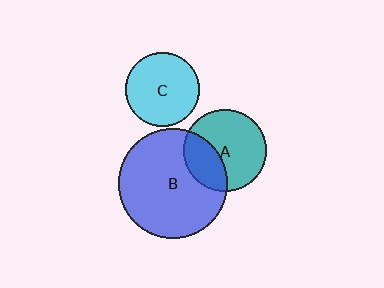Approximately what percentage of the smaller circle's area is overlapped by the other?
Approximately 35%.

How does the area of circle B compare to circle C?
Approximately 2.2 times.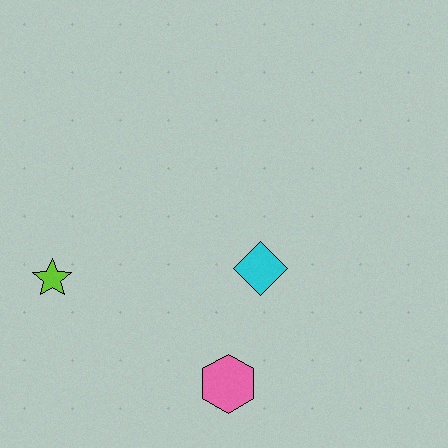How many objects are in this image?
There are 3 objects.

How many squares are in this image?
There are no squares.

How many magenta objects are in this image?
There are no magenta objects.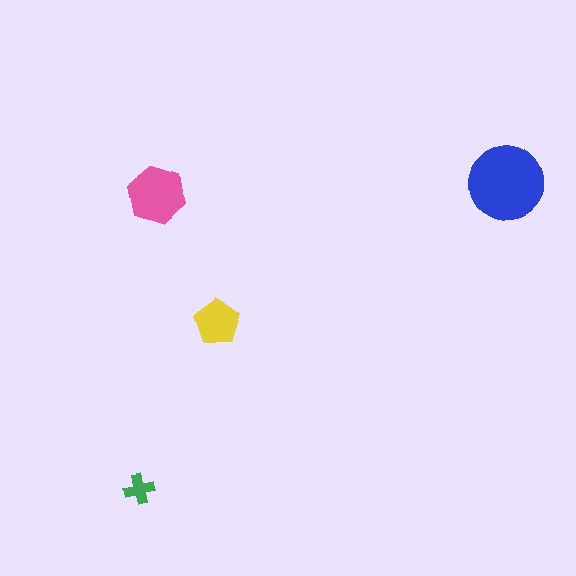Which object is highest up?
The pink hexagon is topmost.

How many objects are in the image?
There are 4 objects in the image.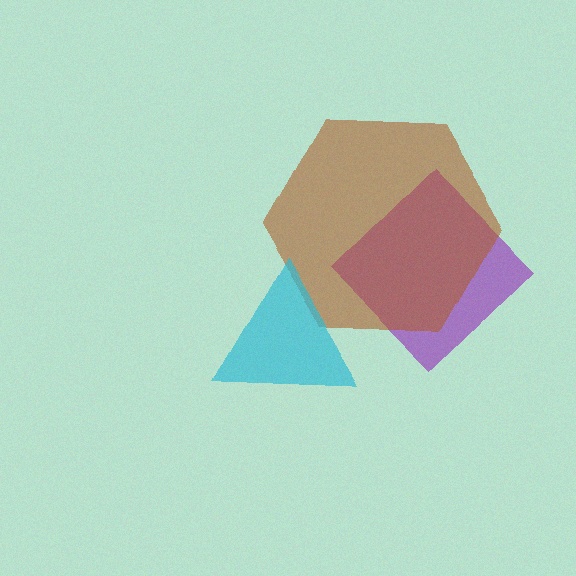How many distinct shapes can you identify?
There are 3 distinct shapes: a purple diamond, a brown hexagon, a cyan triangle.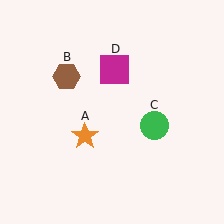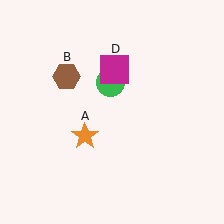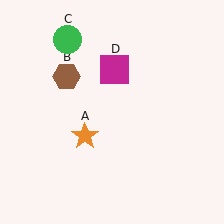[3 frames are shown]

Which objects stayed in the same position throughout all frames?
Orange star (object A) and brown hexagon (object B) and magenta square (object D) remained stationary.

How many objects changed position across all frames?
1 object changed position: green circle (object C).